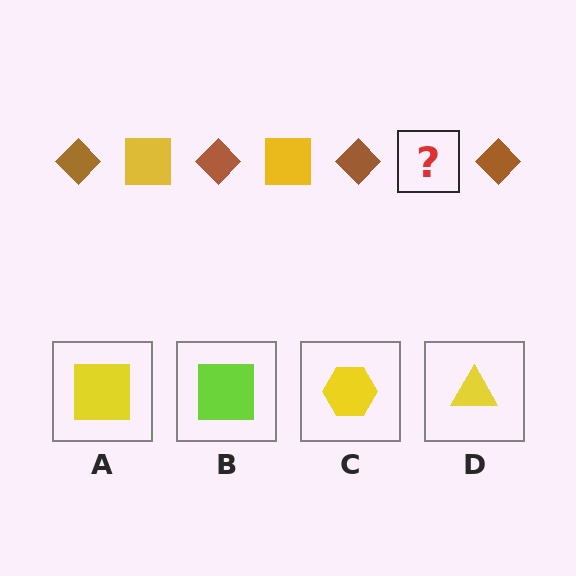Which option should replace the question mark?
Option A.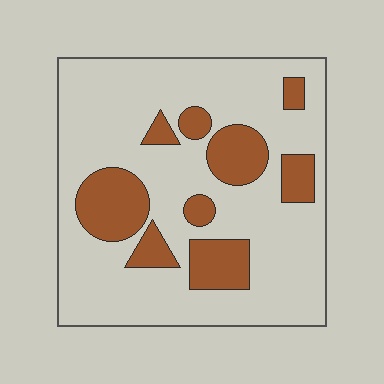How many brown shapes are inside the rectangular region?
9.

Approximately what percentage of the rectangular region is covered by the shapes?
Approximately 25%.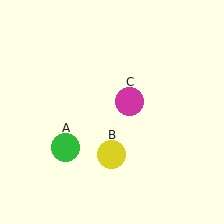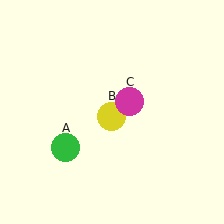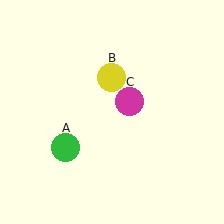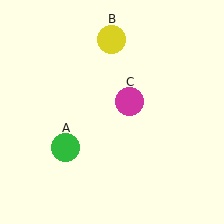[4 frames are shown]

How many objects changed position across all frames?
1 object changed position: yellow circle (object B).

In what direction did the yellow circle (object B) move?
The yellow circle (object B) moved up.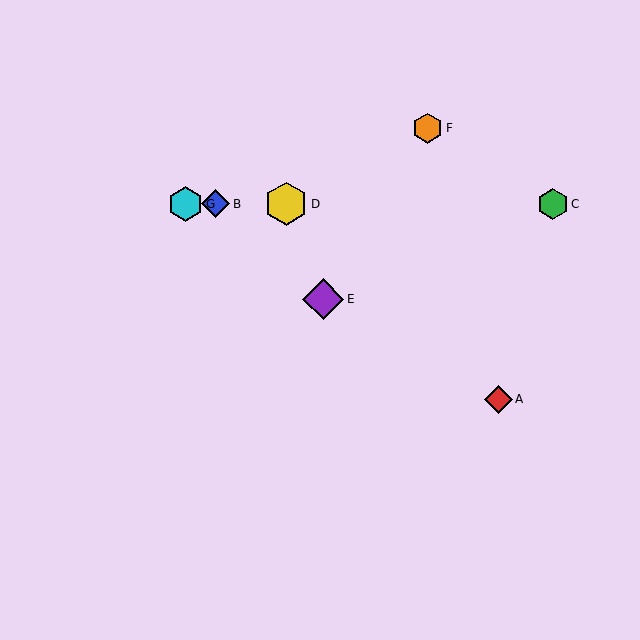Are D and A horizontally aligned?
No, D is at y≈204 and A is at y≈399.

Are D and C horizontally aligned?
Yes, both are at y≈204.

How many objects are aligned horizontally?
4 objects (B, C, D, G) are aligned horizontally.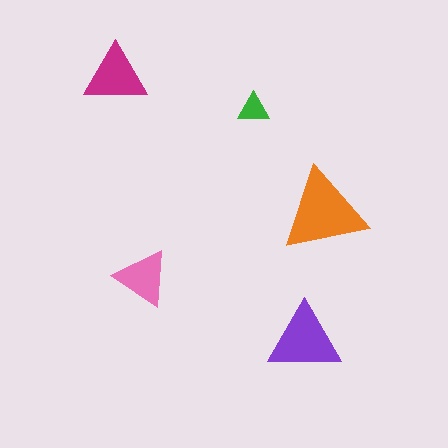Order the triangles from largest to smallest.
the orange one, the purple one, the magenta one, the pink one, the green one.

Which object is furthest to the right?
The orange triangle is rightmost.